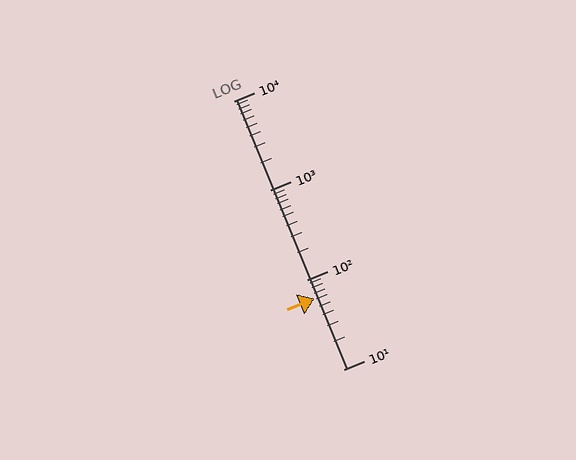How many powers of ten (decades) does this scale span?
The scale spans 3 decades, from 10 to 10000.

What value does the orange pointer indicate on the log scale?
The pointer indicates approximately 62.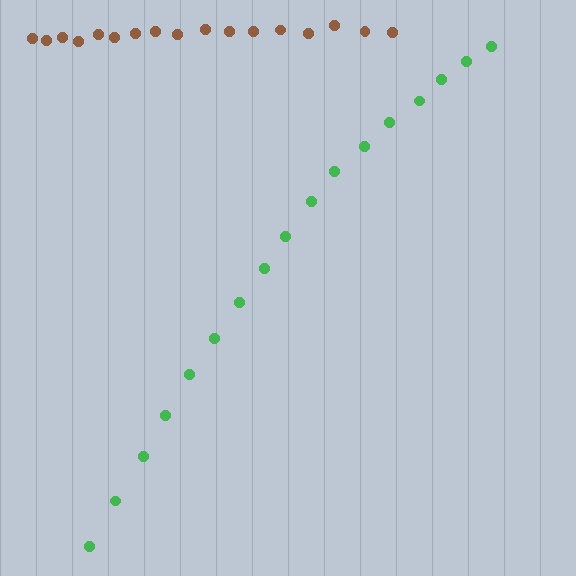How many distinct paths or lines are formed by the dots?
There are 2 distinct paths.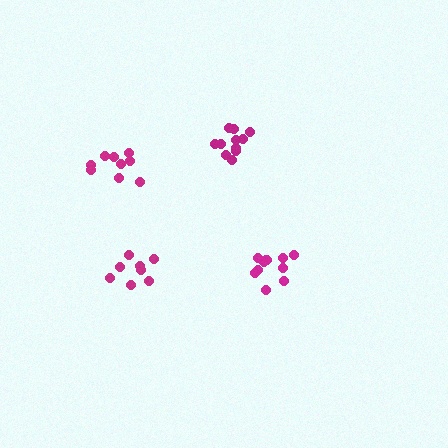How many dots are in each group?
Group 1: 11 dots, Group 2: 9 dots, Group 3: 8 dots, Group 4: 11 dots (39 total).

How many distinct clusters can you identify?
There are 4 distinct clusters.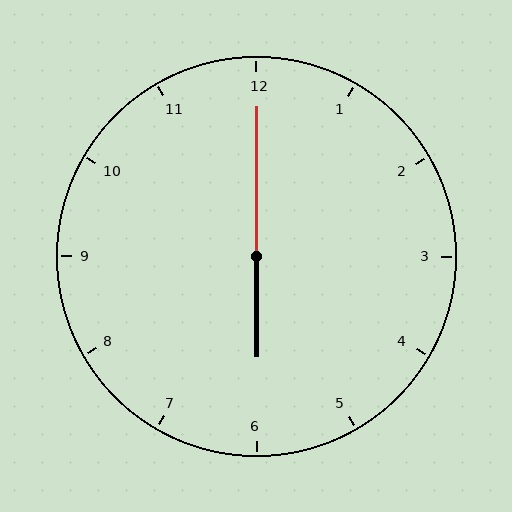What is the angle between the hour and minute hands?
Approximately 180 degrees.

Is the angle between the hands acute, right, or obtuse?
It is obtuse.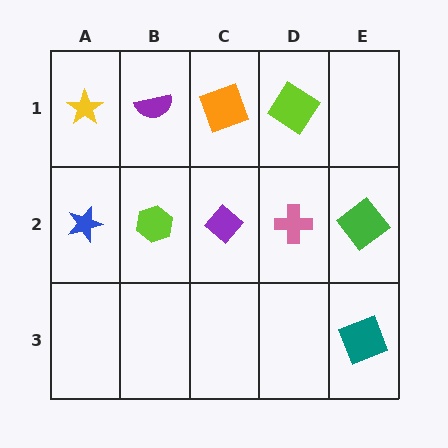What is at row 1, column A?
A yellow star.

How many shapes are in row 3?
1 shape.